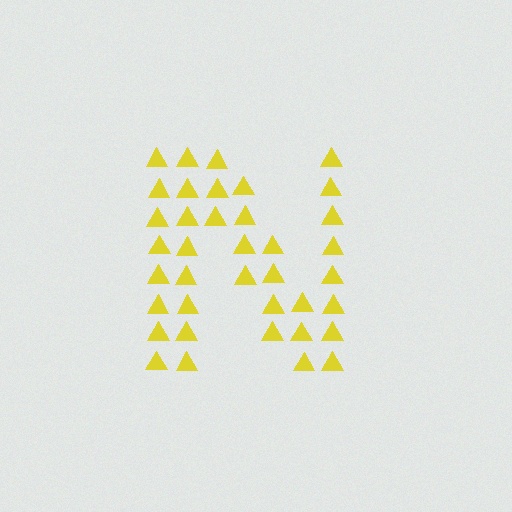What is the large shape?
The large shape is the letter N.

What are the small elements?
The small elements are triangles.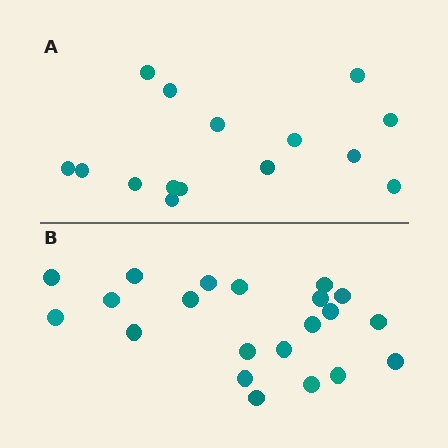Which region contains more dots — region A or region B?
Region B (the bottom region) has more dots.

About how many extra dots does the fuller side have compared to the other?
Region B has about 6 more dots than region A.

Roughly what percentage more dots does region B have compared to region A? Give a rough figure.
About 40% more.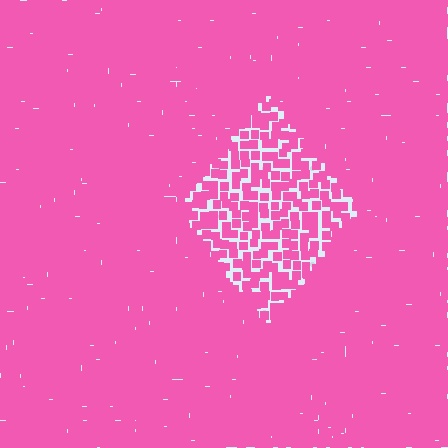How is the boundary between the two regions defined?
The boundary is defined by a change in element density (approximately 2.2x ratio). All elements are the same color, size, and shape.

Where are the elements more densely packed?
The elements are more densely packed outside the diamond boundary.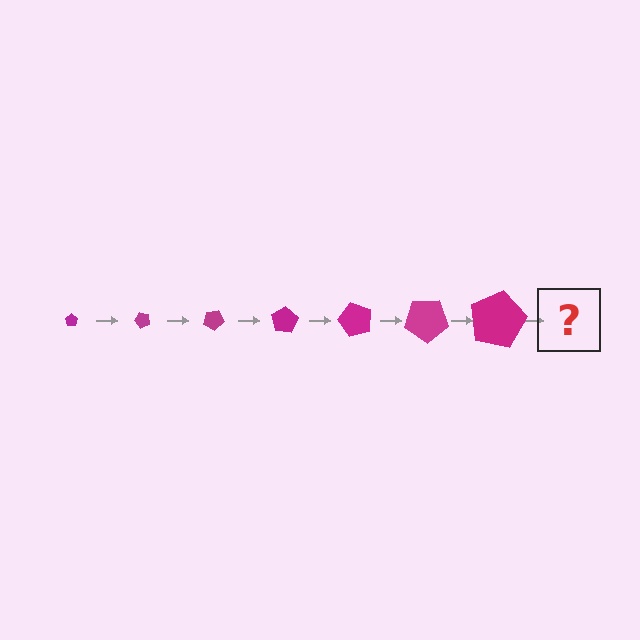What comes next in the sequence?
The next element should be a pentagon, larger than the previous one and rotated 350 degrees from the start.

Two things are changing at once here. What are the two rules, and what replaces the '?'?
The two rules are that the pentagon grows larger each step and it rotates 50 degrees each step. The '?' should be a pentagon, larger than the previous one and rotated 350 degrees from the start.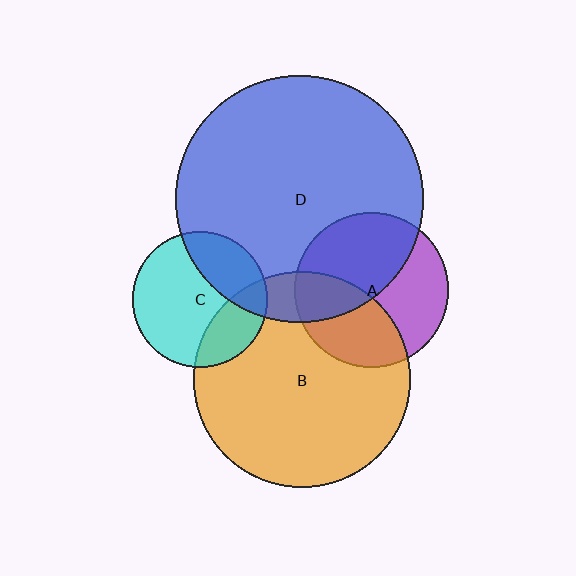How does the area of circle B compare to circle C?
Approximately 2.5 times.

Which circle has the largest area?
Circle D (blue).